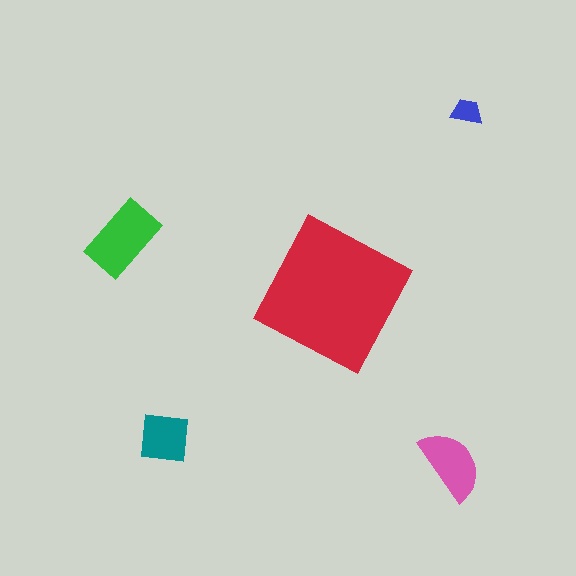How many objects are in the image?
There are 5 objects in the image.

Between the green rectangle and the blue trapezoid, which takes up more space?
The green rectangle.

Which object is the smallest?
The blue trapezoid.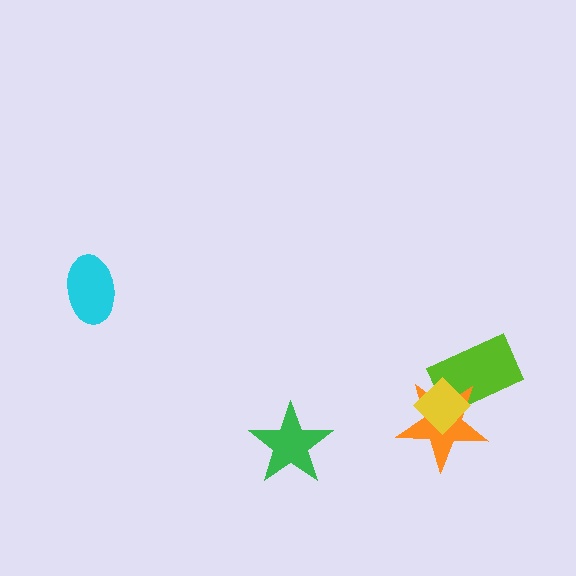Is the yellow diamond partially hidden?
No, no other shape covers it.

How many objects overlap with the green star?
0 objects overlap with the green star.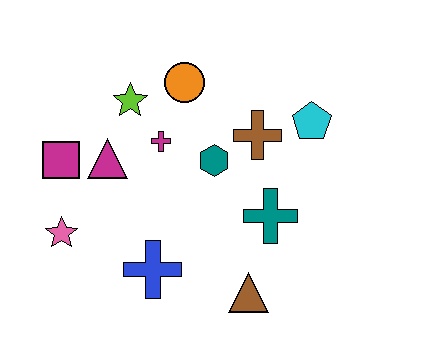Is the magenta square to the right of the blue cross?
No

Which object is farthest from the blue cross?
The cyan pentagon is farthest from the blue cross.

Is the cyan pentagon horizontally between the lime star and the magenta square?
No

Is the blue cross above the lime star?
No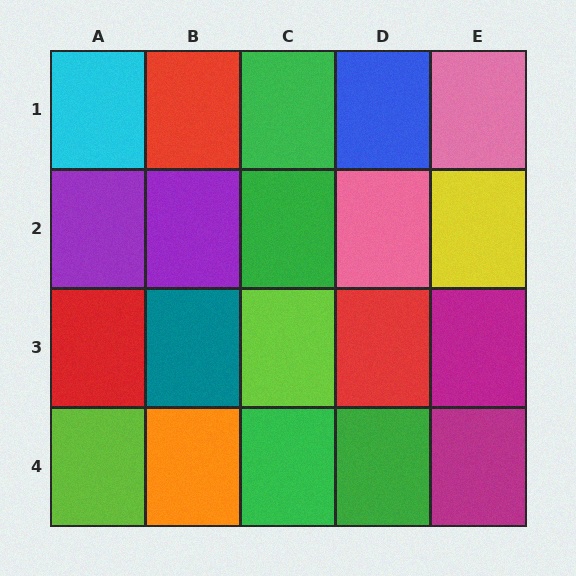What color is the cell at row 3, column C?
Lime.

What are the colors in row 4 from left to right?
Lime, orange, green, green, magenta.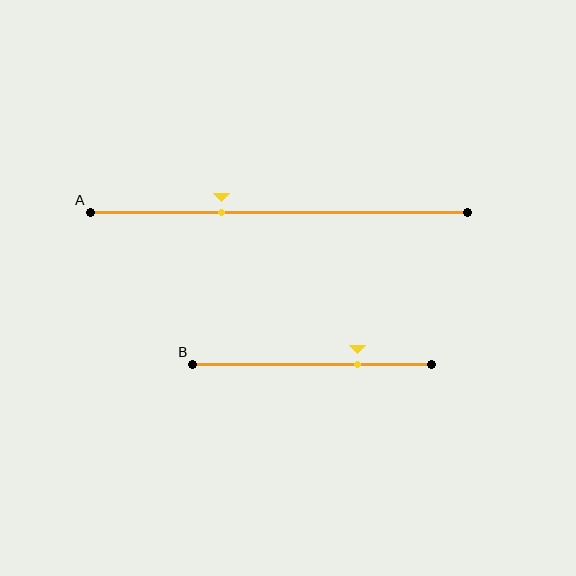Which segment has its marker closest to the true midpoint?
Segment A has its marker closest to the true midpoint.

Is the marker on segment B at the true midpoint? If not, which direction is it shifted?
No, the marker on segment B is shifted to the right by about 19% of the segment length.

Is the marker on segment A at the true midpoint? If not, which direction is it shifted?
No, the marker on segment A is shifted to the left by about 15% of the segment length.